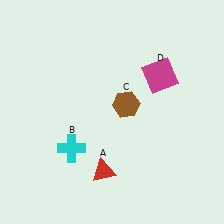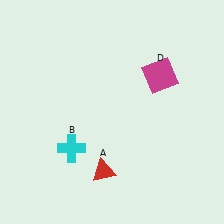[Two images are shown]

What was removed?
The brown hexagon (C) was removed in Image 2.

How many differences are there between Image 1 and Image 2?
There is 1 difference between the two images.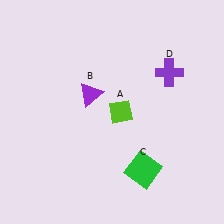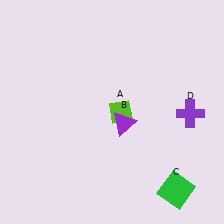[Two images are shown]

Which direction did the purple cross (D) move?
The purple cross (D) moved down.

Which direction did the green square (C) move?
The green square (C) moved right.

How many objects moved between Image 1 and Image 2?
3 objects moved between the two images.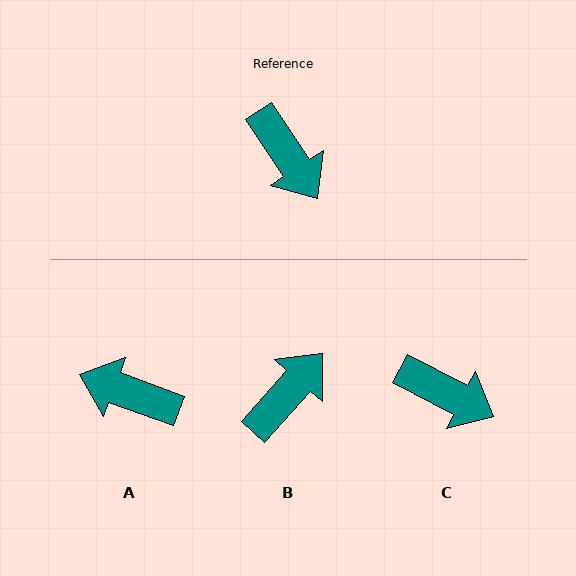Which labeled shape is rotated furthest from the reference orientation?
A, about 144 degrees away.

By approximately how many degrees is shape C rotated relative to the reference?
Approximately 29 degrees counter-clockwise.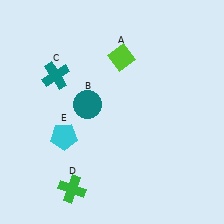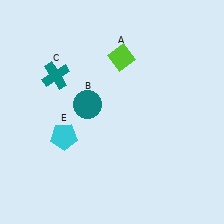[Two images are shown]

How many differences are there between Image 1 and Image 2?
There is 1 difference between the two images.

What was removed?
The green cross (D) was removed in Image 2.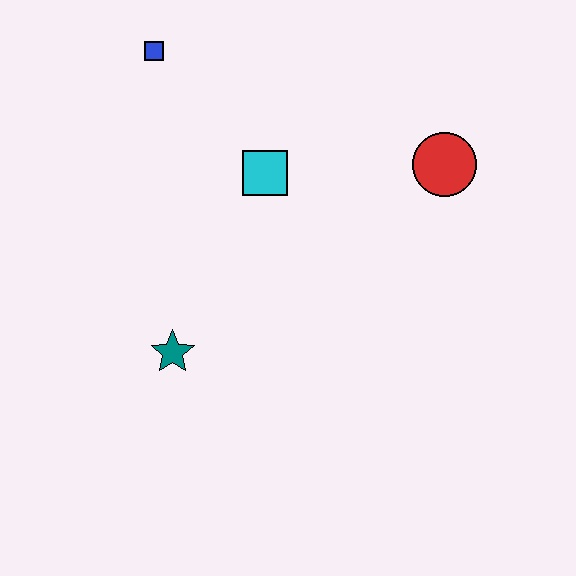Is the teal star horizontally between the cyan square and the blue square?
Yes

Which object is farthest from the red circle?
The teal star is farthest from the red circle.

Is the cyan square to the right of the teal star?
Yes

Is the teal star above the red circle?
No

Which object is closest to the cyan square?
The blue square is closest to the cyan square.